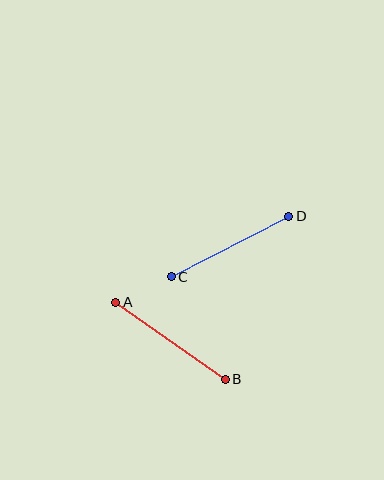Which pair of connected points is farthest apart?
Points A and B are farthest apart.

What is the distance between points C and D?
The distance is approximately 132 pixels.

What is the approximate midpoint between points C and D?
The midpoint is at approximately (230, 247) pixels.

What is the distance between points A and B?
The distance is approximately 134 pixels.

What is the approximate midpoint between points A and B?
The midpoint is at approximately (170, 341) pixels.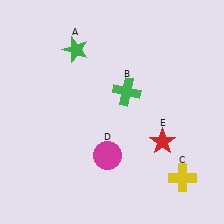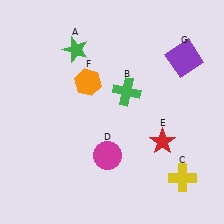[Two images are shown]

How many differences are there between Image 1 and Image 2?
There are 2 differences between the two images.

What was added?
An orange hexagon (F), a purple square (G) were added in Image 2.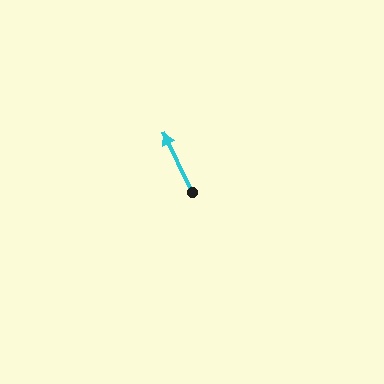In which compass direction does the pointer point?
Northwest.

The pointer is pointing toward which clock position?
Roughly 11 o'clock.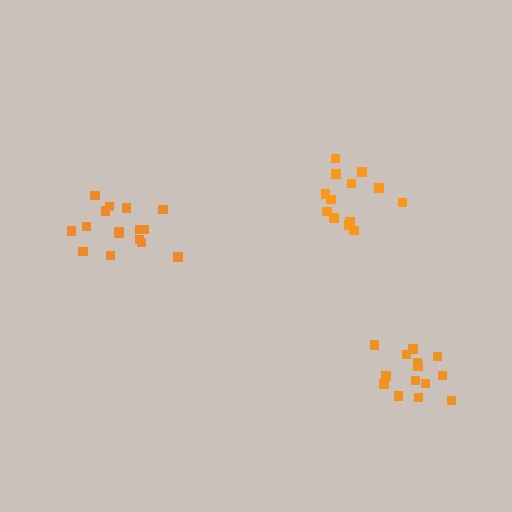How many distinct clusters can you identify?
There are 3 distinct clusters.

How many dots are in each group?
Group 1: 16 dots, Group 2: 13 dots, Group 3: 14 dots (43 total).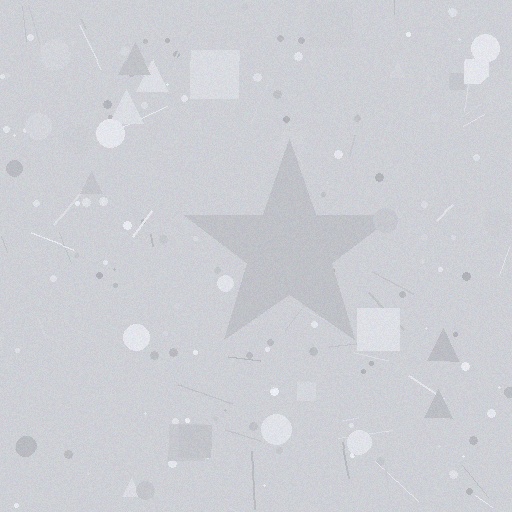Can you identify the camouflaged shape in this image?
The camouflaged shape is a star.